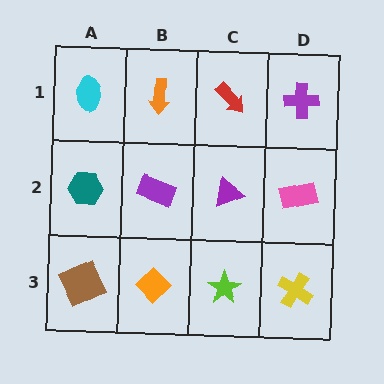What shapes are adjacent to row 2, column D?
A purple cross (row 1, column D), a yellow cross (row 3, column D), a purple triangle (row 2, column C).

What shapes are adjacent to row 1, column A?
A teal hexagon (row 2, column A), an orange arrow (row 1, column B).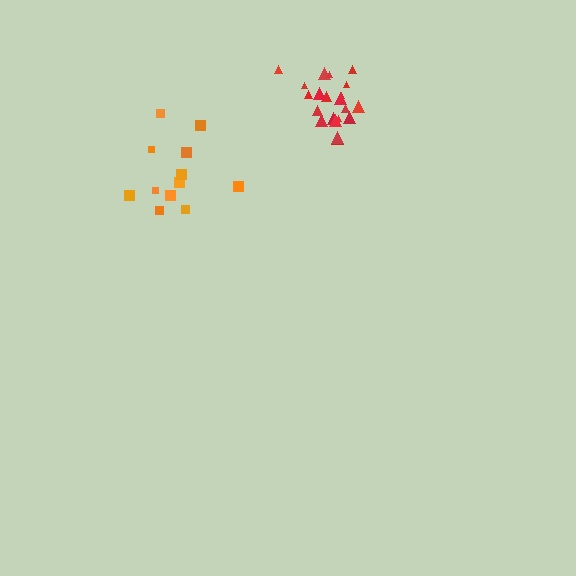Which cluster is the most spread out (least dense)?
Orange.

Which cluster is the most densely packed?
Red.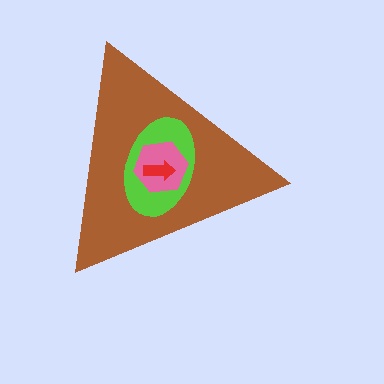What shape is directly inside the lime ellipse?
The pink hexagon.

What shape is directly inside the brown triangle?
The lime ellipse.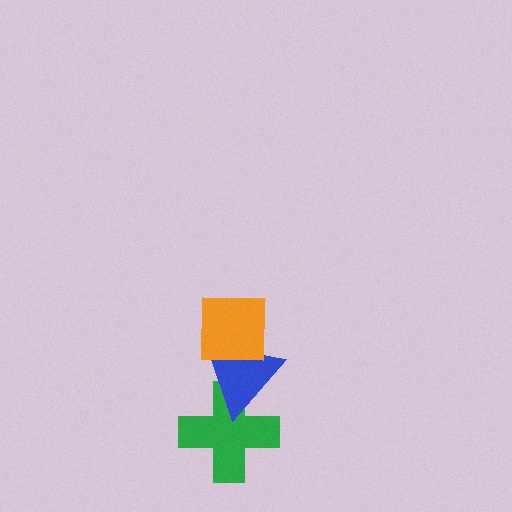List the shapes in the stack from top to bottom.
From top to bottom: the orange square, the blue triangle, the green cross.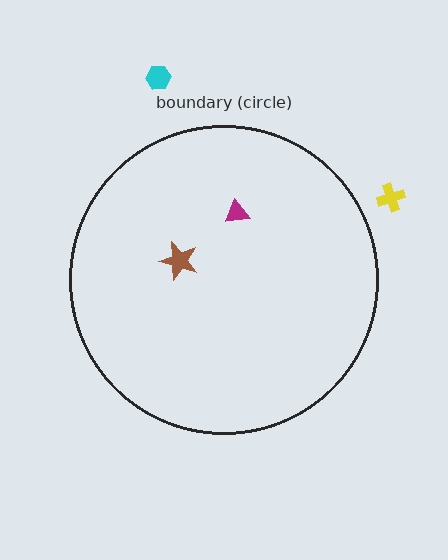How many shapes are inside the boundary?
2 inside, 2 outside.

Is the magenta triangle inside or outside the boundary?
Inside.